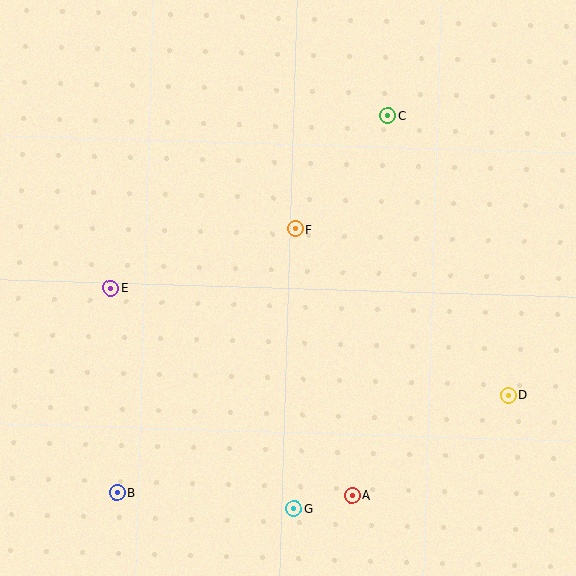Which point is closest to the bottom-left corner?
Point B is closest to the bottom-left corner.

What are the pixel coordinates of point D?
Point D is at (508, 395).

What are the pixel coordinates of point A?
Point A is at (352, 495).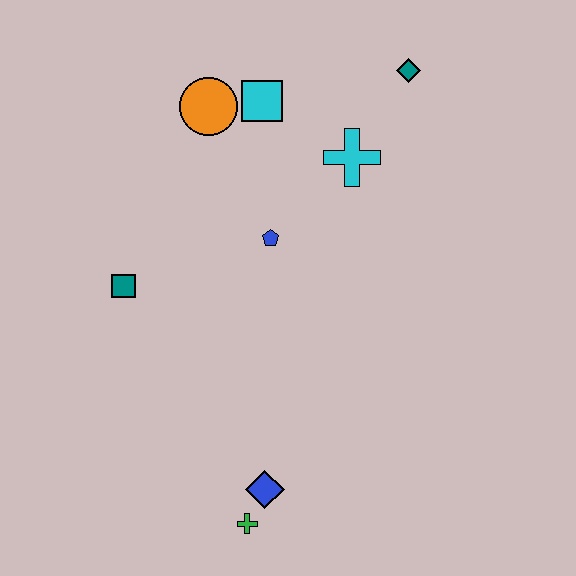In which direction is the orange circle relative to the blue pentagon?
The orange circle is above the blue pentagon.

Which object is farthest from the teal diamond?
The green cross is farthest from the teal diamond.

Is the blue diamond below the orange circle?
Yes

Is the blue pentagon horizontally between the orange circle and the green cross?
No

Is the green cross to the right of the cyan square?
No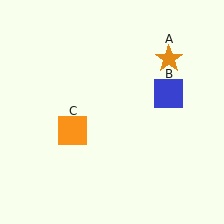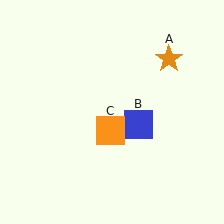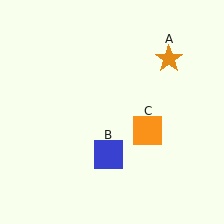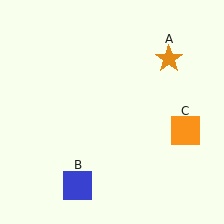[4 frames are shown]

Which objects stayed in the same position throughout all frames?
Orange star (object A) remained stationary.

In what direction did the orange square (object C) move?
The orange square (object C) moved right.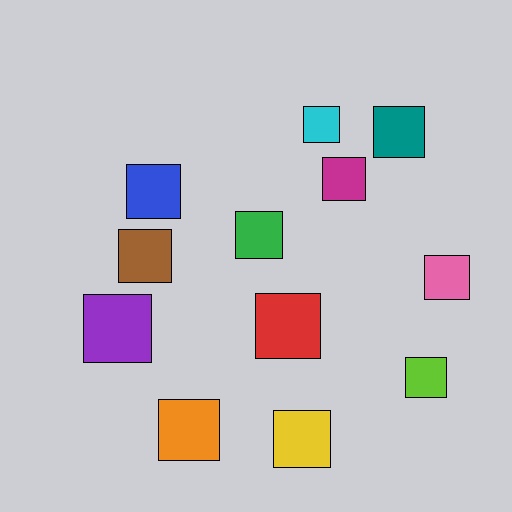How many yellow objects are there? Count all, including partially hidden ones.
There is 1 yellow object.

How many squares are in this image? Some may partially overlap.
There are 12 squares.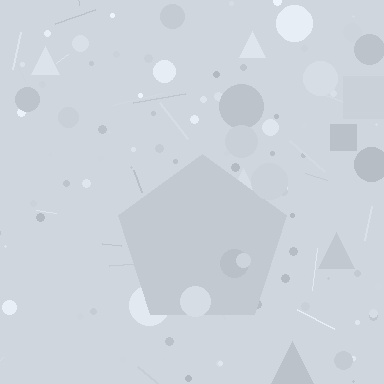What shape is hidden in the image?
A pentagon is hidden in the image.